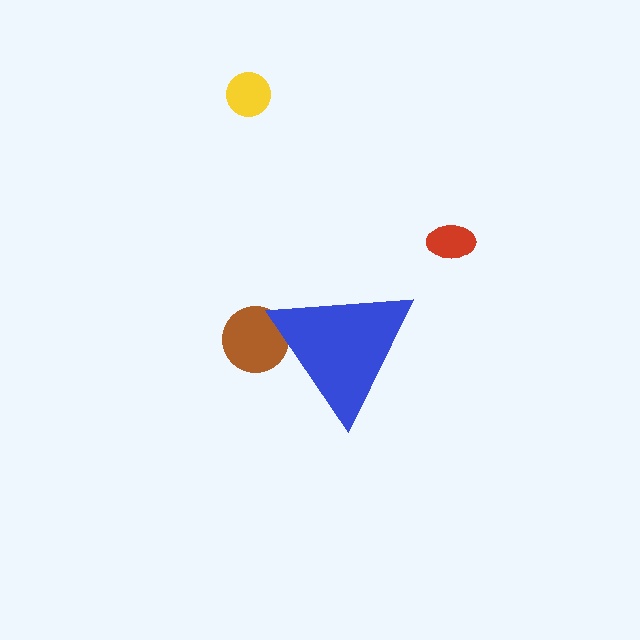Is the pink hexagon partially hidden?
Yes, the pink hexagon is partially hidden behind the blue triangle.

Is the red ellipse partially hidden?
No, the red ellipse is fully visible.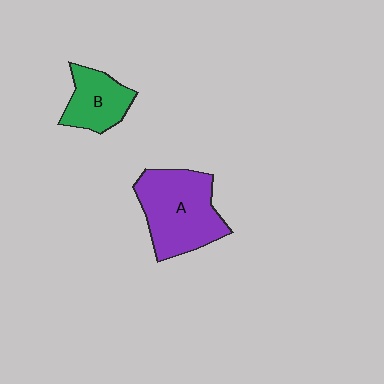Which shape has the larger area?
Shape A (purple).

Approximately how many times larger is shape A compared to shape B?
Approximately 1.8 times.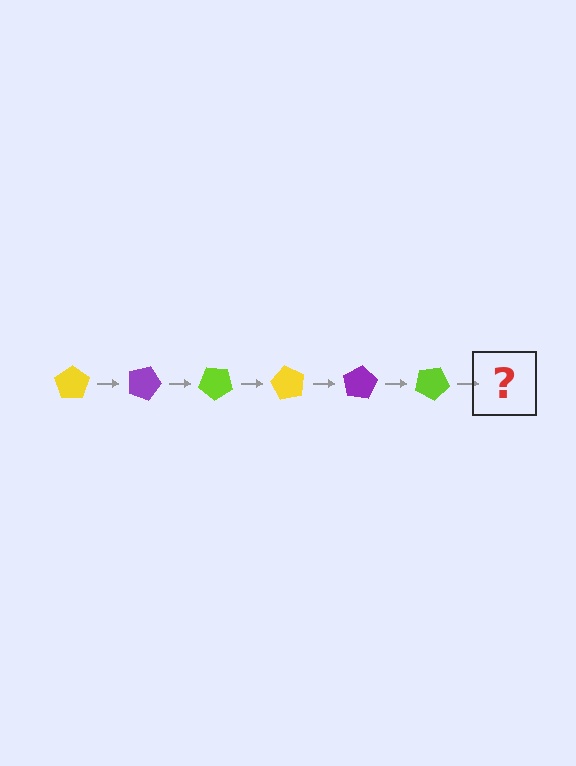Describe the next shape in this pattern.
It should be a yellow pentagon, rotated 120 degrees from the start.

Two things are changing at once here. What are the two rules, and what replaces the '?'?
The two rules are that it rotates 20 degrees each step and the color cycles through yellow, purple, and lime. The '?' should be a yellow pentagon, rotated 120 degrees from the start.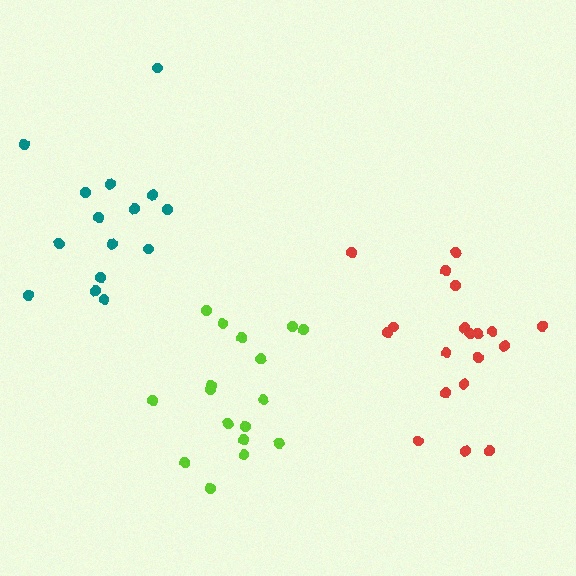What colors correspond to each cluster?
The clusters are colored: lime, red, teal.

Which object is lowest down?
The lime cluster is bottommost.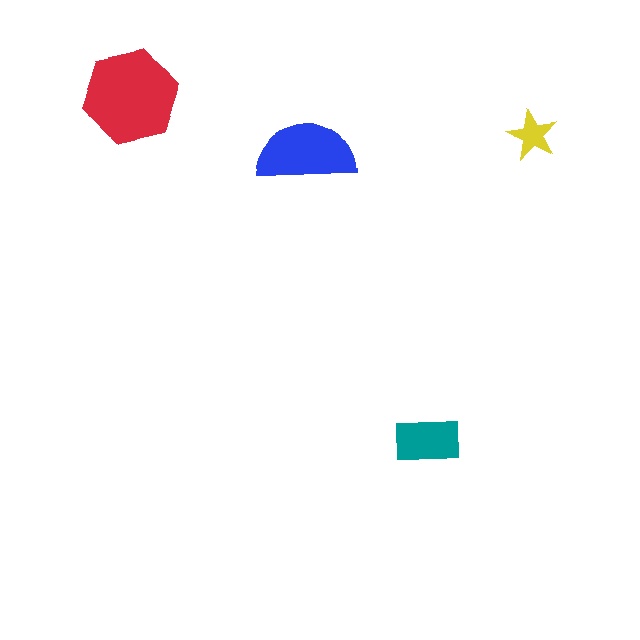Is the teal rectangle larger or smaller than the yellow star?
Larger.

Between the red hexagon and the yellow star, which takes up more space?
The red hexagon.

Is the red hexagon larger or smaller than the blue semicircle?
Larger.